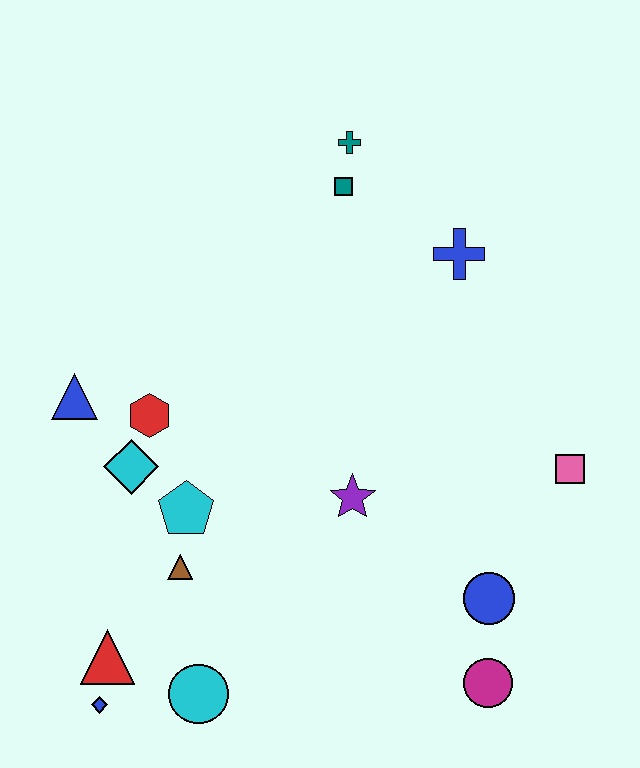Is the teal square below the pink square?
No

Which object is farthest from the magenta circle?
The teal cross is farthest from the magenta circle.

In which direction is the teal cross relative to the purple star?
The teal cross is above the purple star.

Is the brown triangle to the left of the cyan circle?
Yes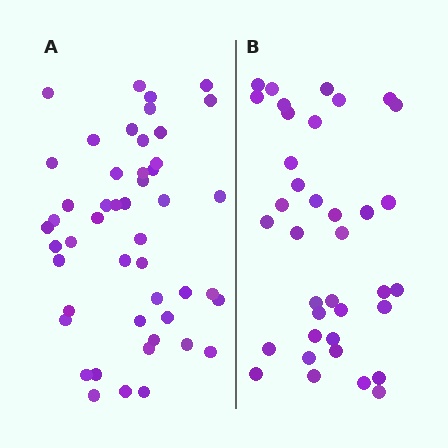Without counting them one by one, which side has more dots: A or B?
Region A (the left region) has more dots.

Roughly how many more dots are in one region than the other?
Region A has roughly 12 or so more dots than region B.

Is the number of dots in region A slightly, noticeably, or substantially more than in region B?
Region A has noticeably more, but not dramatically so. The ratio is roughly 1.3 to 1.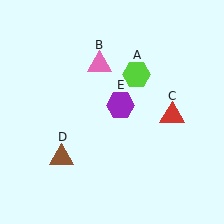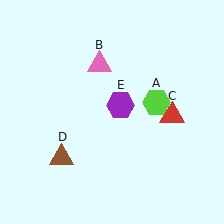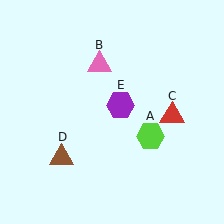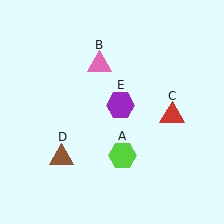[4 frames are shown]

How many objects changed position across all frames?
1 object changed position: lime hexagon (object A).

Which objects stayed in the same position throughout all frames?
Pink triangle (object B) and red triangle (object C) and brown triangle (object D) and purple hexagon (object E) remained stationary.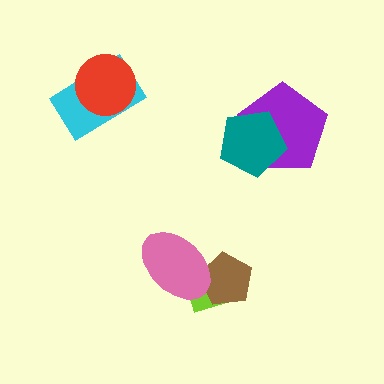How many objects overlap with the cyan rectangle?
1 object overlaps with the cyan rectangle.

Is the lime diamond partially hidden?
Yes, it is partially covered by another shape.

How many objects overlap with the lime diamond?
2 objects overlap with the lime diamond.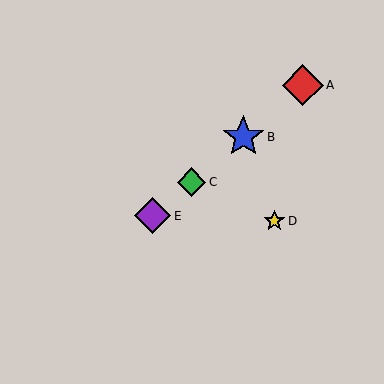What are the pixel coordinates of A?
Object A is at (303, 85).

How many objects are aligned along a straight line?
4 objects (A, B, C, E) are aligned along a straight line.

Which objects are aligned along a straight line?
Objects A, B, C, E are aligned along a straight line.